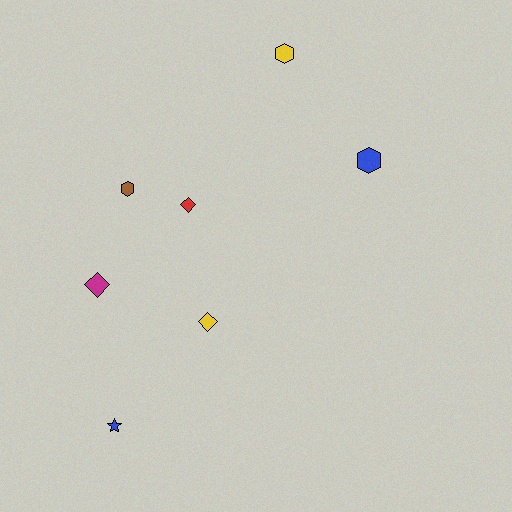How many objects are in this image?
There are 7 objects.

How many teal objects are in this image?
There are no teal objects.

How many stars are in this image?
There is 1 star.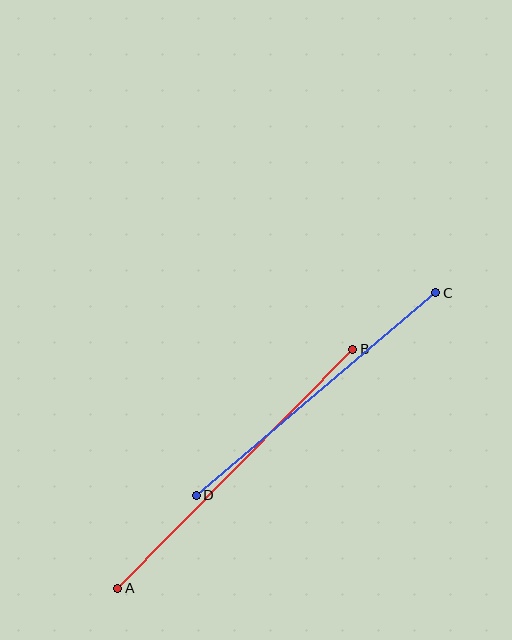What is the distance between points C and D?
The distance is approximately 314 pixels.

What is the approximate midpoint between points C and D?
The midpoint is at approximately (316, 394) pixels.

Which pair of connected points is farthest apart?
Points A and B are farthest apart.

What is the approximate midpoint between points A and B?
The midpoint is at approximately (235, 469) pixels.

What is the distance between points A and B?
The distance is approximately 335 pixels.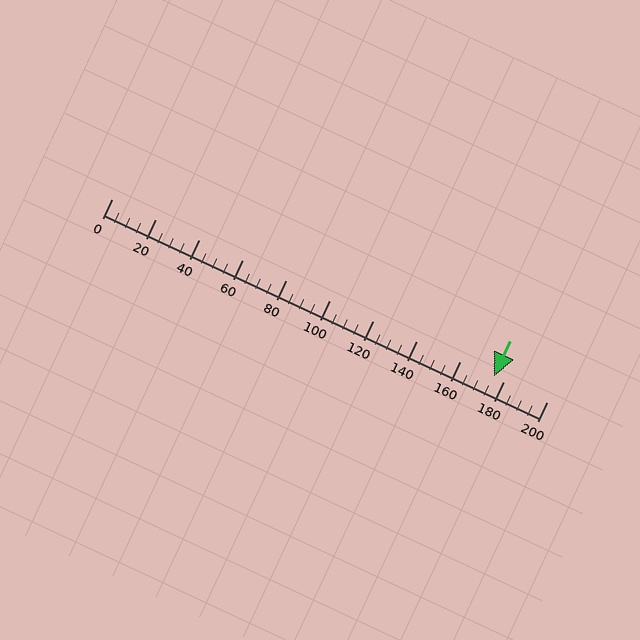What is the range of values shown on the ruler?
The ruler shows values from 0 to 200.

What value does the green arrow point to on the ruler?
The green arrow points to approximately 176.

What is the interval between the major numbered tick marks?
The major tick marks are spaced 20 units apart.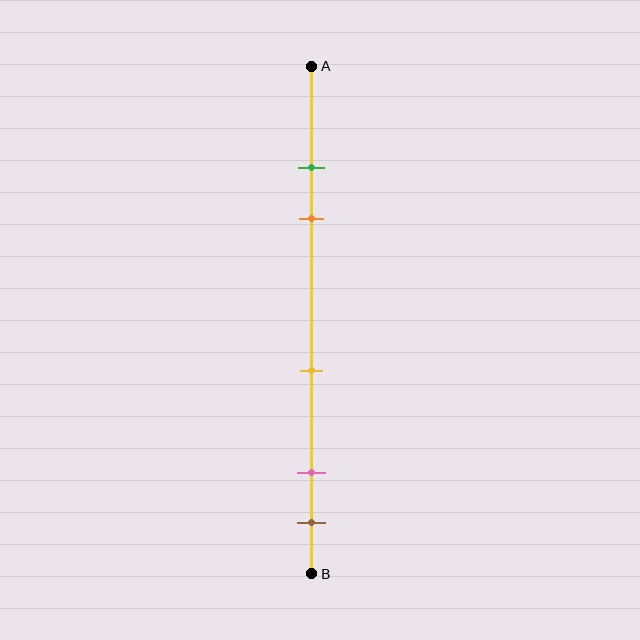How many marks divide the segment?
There are 5 marks dividing the segment.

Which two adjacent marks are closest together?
The green and orange marks are the closest adjacent pair.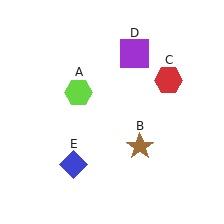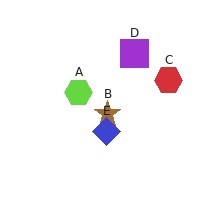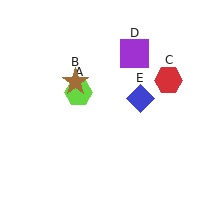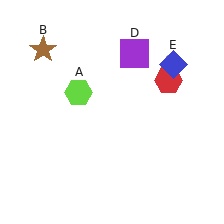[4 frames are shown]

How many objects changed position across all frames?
2 objects changed position: brown star (object B), blue diamond (object E).